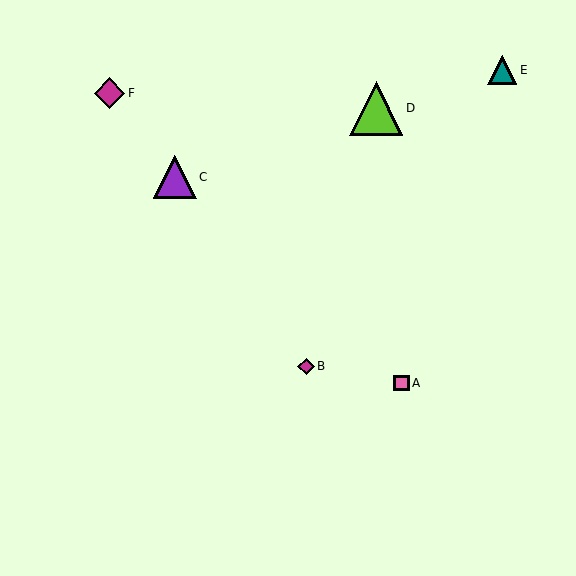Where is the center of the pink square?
The center of the pink square is at (401, 383).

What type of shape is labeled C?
Shape C is a purple triangle.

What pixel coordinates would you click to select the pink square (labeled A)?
Click at (401, 383) to select the pink square A.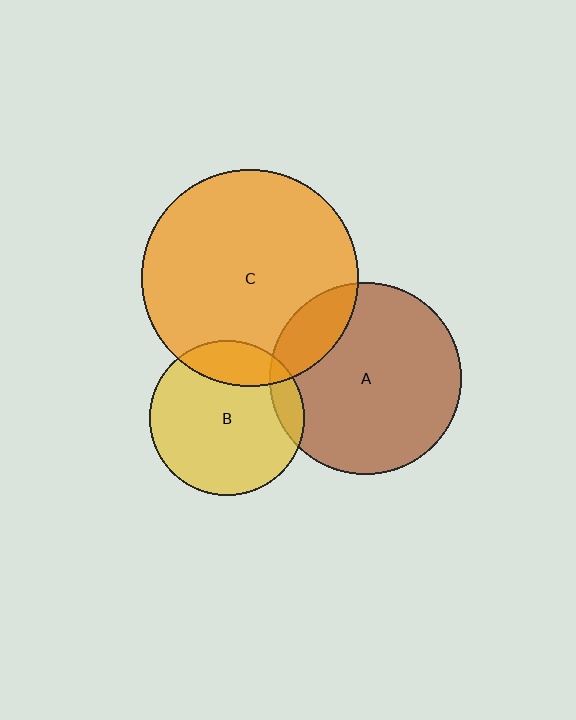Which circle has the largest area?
Circle C (orange).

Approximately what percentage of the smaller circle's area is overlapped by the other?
Approximately 20%.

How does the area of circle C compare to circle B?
Approximately 2.0 times.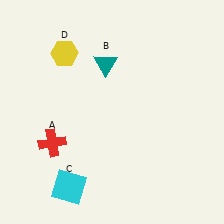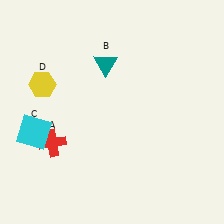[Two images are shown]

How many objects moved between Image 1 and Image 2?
2 objects moved between the two images.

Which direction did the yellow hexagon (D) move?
The yellow hexagon (D) moved down.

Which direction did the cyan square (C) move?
The cyan square (C) moved up.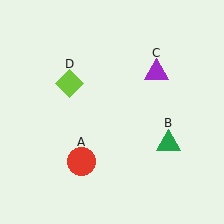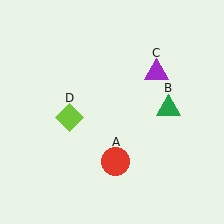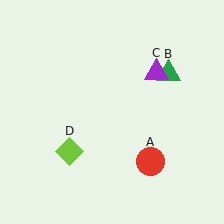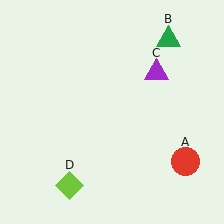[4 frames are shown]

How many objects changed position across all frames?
3 objects changed position: red circle (object A), green triangle (object B), lime diamond (object D).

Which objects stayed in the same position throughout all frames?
Purple triangle (object C) remained stationary.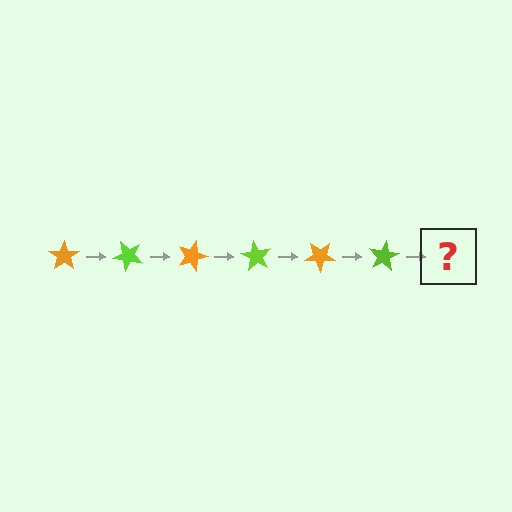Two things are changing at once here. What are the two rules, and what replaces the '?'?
The two rules are that it rotates 45 degrees each step and the color cycles through orange and lime. The '?' should be an orange star, rotated 270 degrees from the start.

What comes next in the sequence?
The next element should be an orange star, rotated 270 degrees from the start.